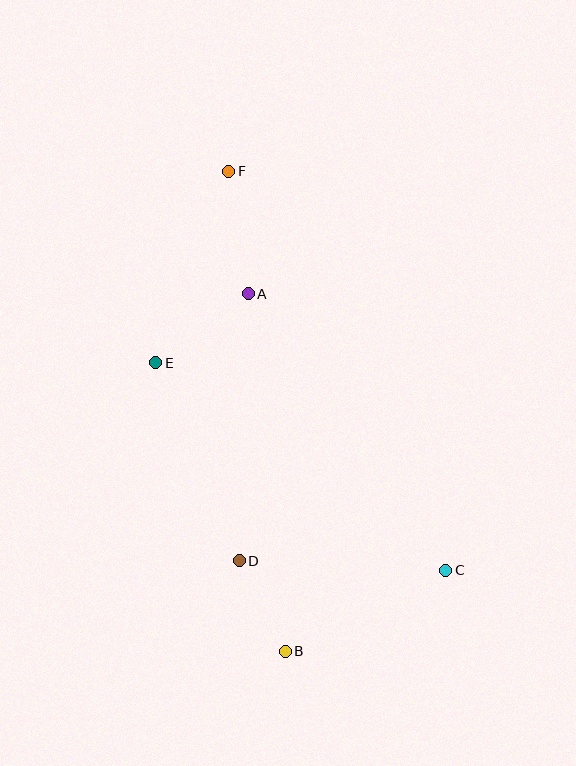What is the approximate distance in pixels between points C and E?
The distance between C and E is approximately 356 pixels.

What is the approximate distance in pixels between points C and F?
The distance between C and F is approximately 454 pixels.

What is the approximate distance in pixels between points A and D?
The distance between A and D is approximately 267 pixels.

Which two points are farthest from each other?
Points B and F are farthest from each other.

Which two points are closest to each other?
Points B and D are closest to each other.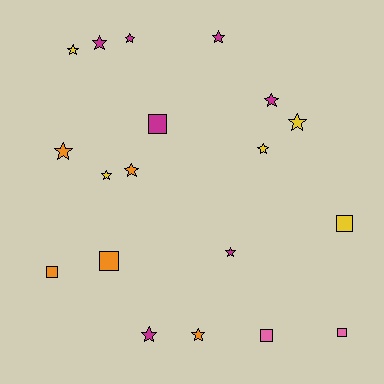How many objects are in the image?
There are 19 objects.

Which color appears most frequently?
Magenta, with 7 objects.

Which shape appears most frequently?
Star, with 13 objects.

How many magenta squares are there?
There is 1 magenta square.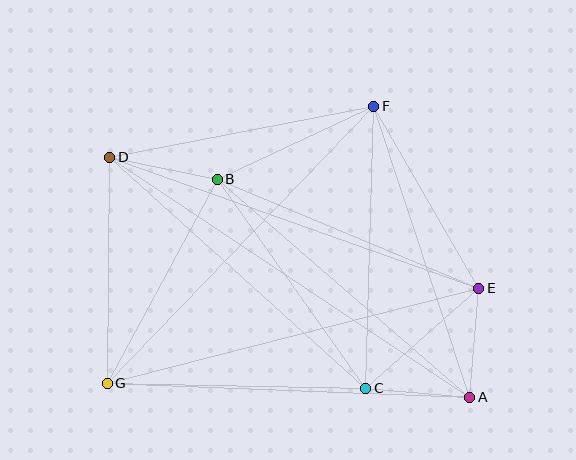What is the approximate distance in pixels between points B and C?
The distance between B and C is approximately 256 pixels.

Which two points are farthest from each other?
Points A and D are farthest from each other.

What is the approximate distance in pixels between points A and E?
The distance between A and E is approximately 109 pixels.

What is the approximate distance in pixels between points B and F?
The distance between B and F is approximately 173 pixels.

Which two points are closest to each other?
Points A and C are closest to each other.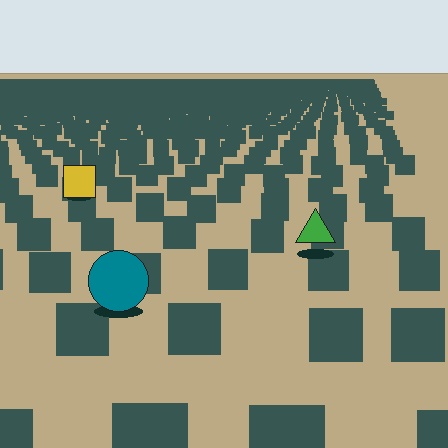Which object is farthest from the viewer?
The yellow square is farthest from the viewer. It appears smaller and the ground texture around it is denser.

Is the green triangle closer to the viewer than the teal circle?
No. The teal circle is closer — you can tell from the texture gradient: the ground texture is coarser near it.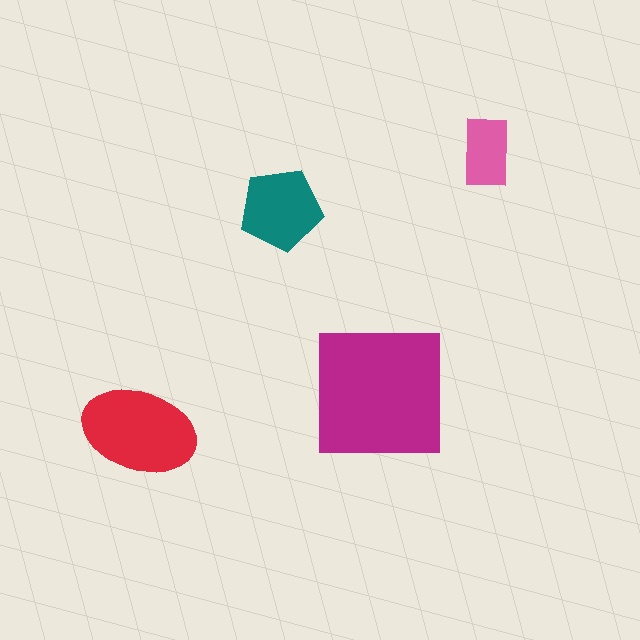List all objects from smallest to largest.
The pink rectangle, the teal pentagon, the red ellipse, the magenta square.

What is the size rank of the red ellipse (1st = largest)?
2nd.